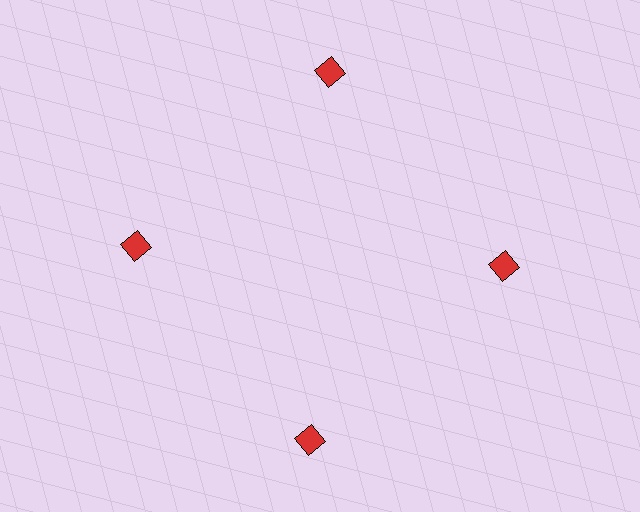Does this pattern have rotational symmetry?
Yes, this pattern has 4-fold rotational symmetry. It looks the same after rotating 90 degrees around the center.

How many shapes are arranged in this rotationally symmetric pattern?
There are 4 shapes, arranged in 4 groups of 1.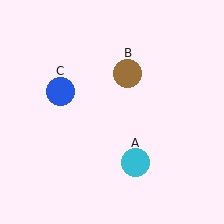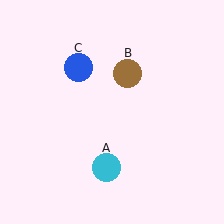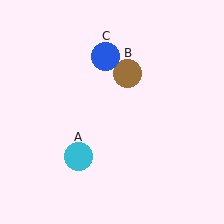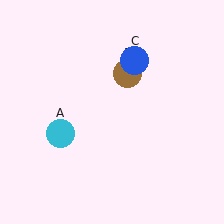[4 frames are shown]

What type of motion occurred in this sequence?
The cyan circle (object A), blue circle (object C) rotated clockwise around the center of the scene.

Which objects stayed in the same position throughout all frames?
Brown circle (object B) remained stationary.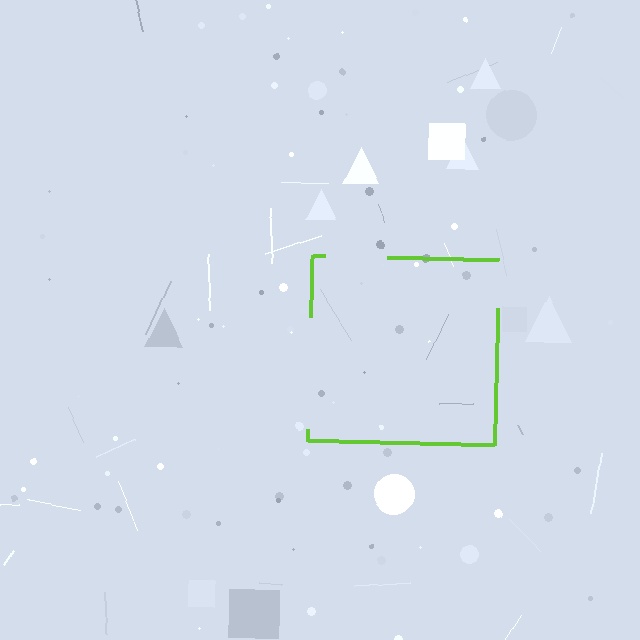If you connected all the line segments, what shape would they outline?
They would outline a square.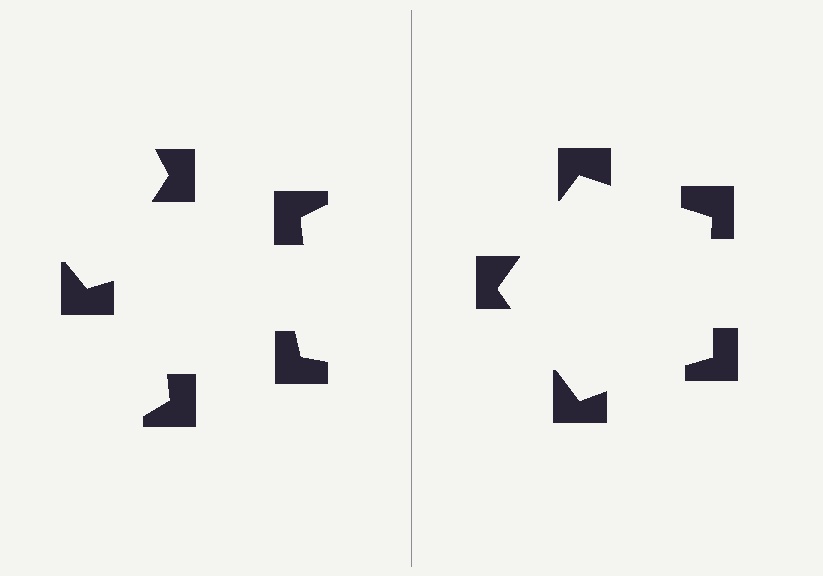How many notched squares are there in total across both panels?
10 — 5 on each side.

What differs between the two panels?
The notched squares are positioned identically on both sides; only the wedge orientations differ. On the right they align to a pentagon; on the left they are misaligned.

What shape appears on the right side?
An illusory pentagon.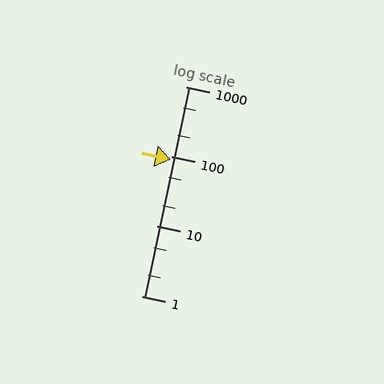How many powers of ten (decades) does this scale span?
The scale spans 3 decades, from 1 to 1000.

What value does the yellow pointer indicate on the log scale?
The pointer indicates approximately 89.